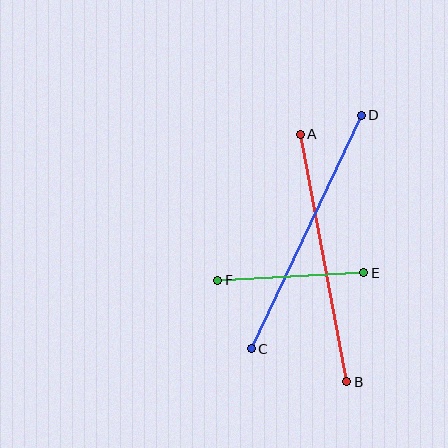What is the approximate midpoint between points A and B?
The midpoint is at approximately (323, 258) pixels.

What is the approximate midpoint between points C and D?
The midpoint is at approximately (306, 232) pixels.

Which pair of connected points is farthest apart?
Points C and D are farthest apart.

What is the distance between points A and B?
The distance is approximately 252 pixels.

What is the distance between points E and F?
The distance is approximately 146 pixels.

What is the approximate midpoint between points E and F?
The midpoint is at approximately (291, 277) pixels.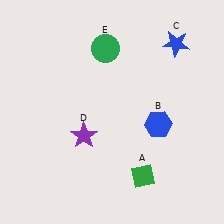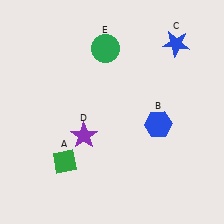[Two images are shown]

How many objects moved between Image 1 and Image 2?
1 object moved between the two images.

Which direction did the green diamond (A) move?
The green diamond (A) moved left.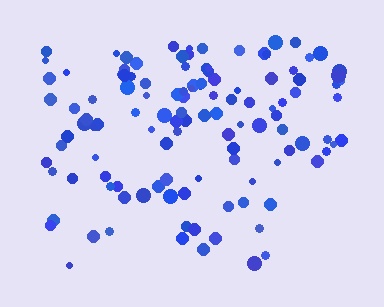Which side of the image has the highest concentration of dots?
The top.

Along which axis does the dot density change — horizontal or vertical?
Vertical.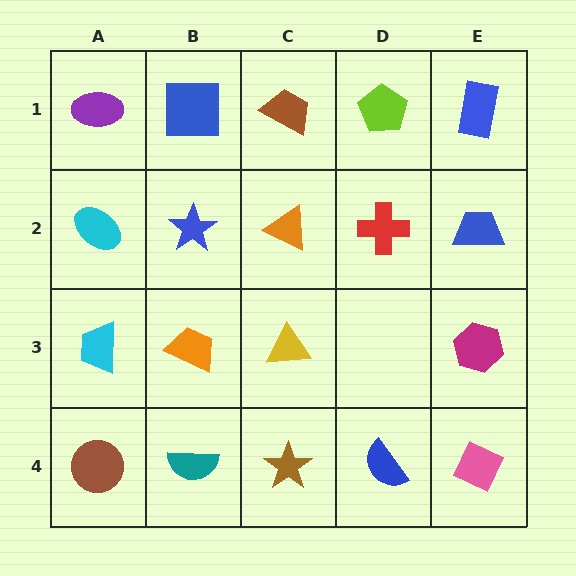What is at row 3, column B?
An orange trapezoid.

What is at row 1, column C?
A brown trapezoid.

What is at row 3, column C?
A yellow triangle.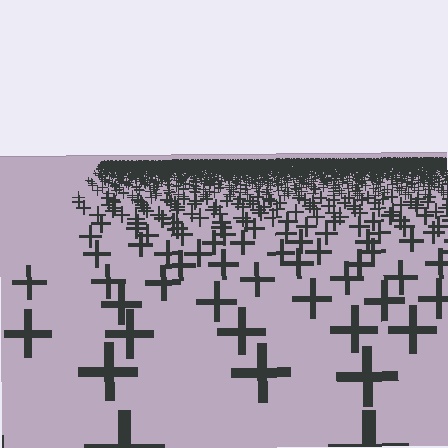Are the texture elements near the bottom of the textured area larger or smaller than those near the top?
Larger. Near the bottom, elements are closer to the viewer and appear at a bigger on-screen size.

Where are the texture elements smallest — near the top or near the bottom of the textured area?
Near the top.